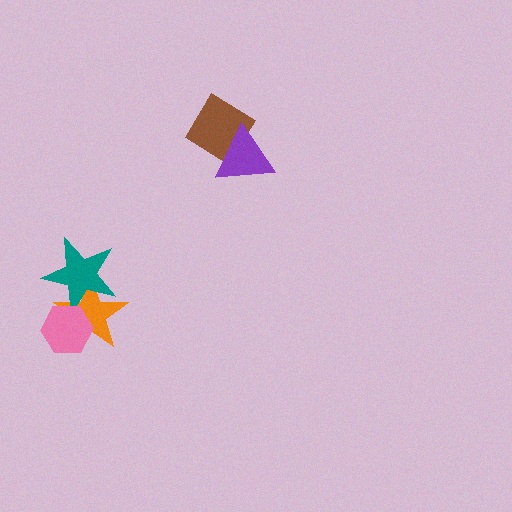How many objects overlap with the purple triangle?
1 object overlaps with the purple triangle.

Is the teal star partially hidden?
Yes, it is partially covered by another shape.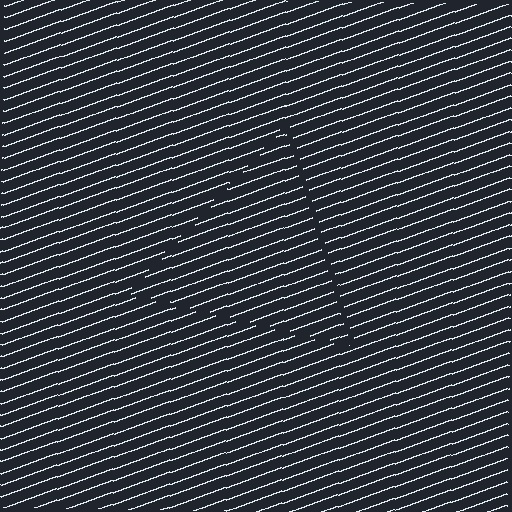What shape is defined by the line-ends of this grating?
An illusory triangle. The interior of the shape contains the same grating, shifted by half a period — the contour is defined by the phase discontinuity where line-ends from the inner and outer gratings abut.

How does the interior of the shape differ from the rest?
The interior of the shape contains the same grating, shifted by half a period — the contour is defined by the phase discontinuity where line-ends from the inner and outer gratings abut.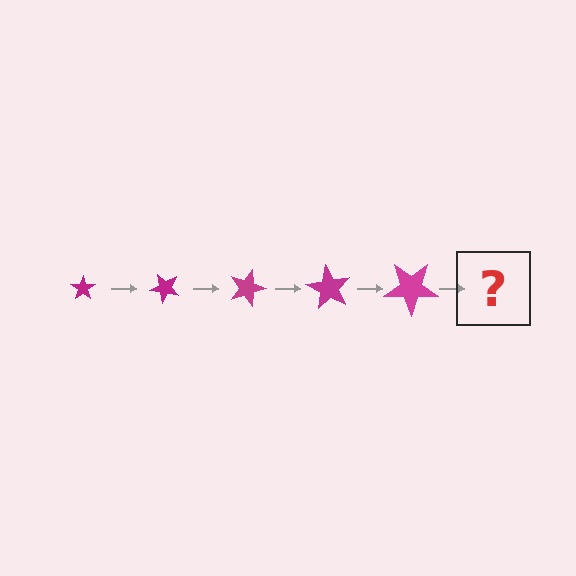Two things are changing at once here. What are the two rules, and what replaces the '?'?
The two rules are that the star grows larger each step and it rotates 45 degrees each step. The '?' should be a star, larger than the previous one and rotated 225 degrees from the start.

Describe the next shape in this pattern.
It should be a star, larger than the previous one and rotated 225 degrees from the start.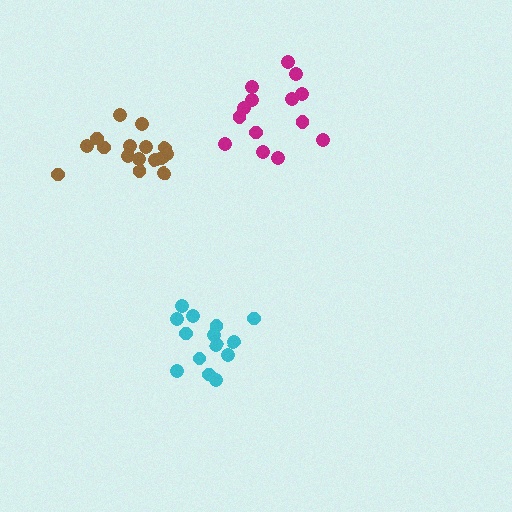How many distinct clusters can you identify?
There are 3 distinct clusters.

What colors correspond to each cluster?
The clusters are colored: brown, magenta, cyan.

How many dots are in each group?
Group 1: 16 dots, Group 2: 14 dots, Group 3: 14 dots (44 total).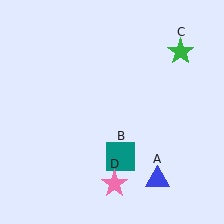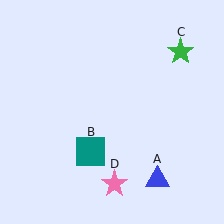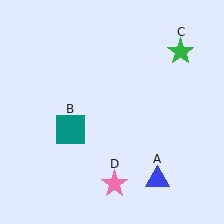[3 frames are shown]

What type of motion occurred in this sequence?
The teal square (object B) rotated clockwise around the center of the scene.